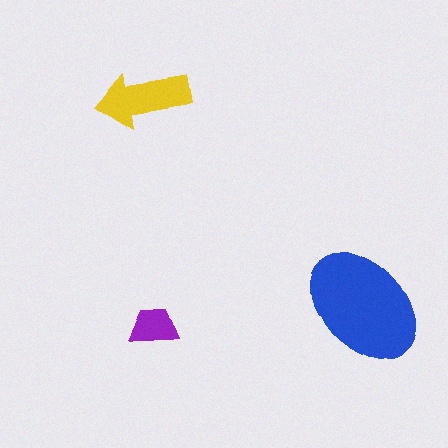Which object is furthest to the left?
The yellow arrow is leftmost.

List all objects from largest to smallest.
The blue ellipse, the yellow arrow, the purple trapezoid.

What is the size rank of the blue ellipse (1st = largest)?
1st.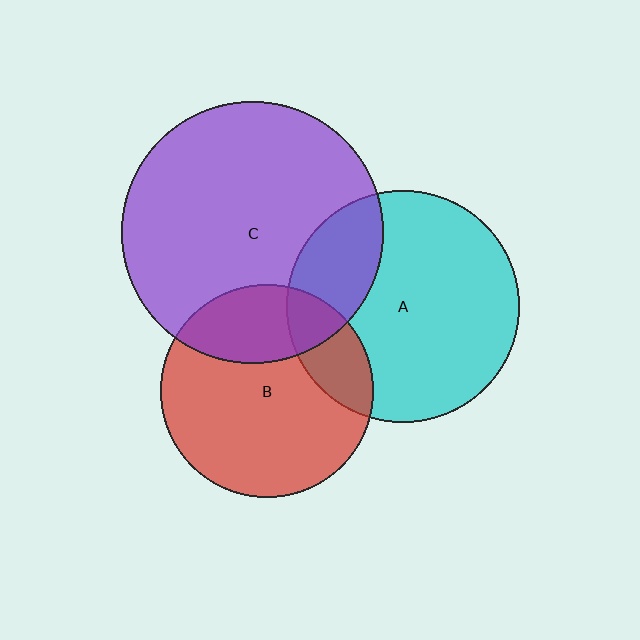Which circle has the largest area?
Circle C (purple).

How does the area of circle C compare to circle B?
Approximately 1.5 times.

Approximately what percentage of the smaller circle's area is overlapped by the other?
Approximately 25%.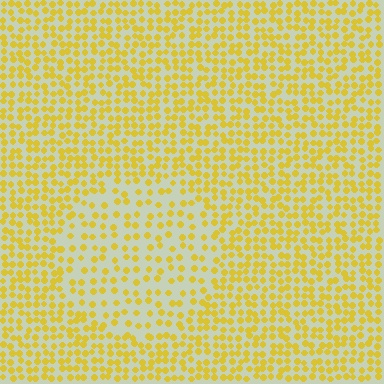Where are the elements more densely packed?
The elements are more densely packed outside the circle boundary.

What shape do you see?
I see a circle.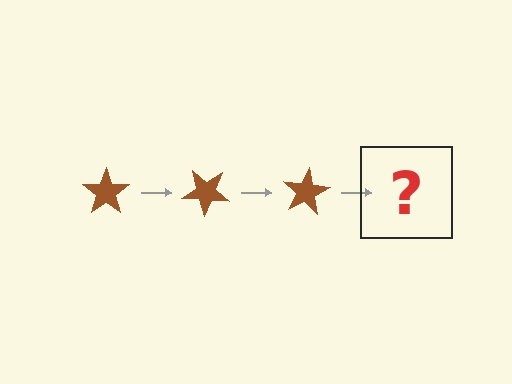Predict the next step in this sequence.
The next step is a brown star rotated 120 degrees.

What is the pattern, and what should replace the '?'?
The pattern is that the star rotates 40 degrees each step. The '?' should be a brown star rotated 120 degrees.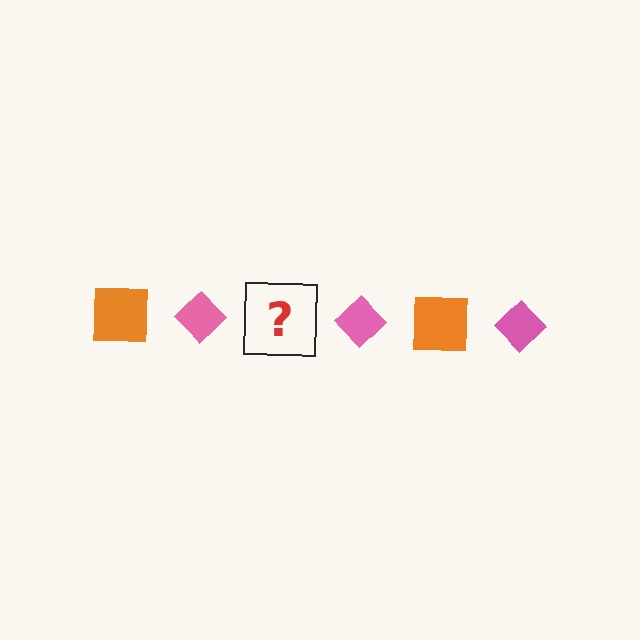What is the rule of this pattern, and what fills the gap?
The rule is that the pattern alternates between orange square and pink diamond. The gap should be filled with an orange square.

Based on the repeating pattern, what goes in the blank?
The blank should be an orange square.